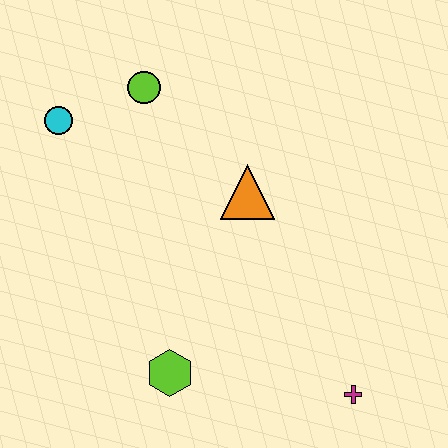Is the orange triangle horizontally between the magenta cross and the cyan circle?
Yes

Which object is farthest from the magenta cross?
The cyan circle is farthest from the magenta cross.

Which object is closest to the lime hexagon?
The magenta cross is closest to the lime hexagon.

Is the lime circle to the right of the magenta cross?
No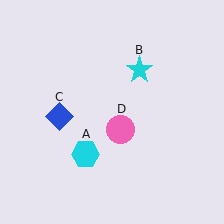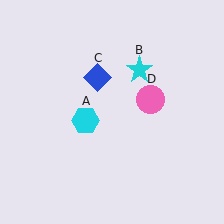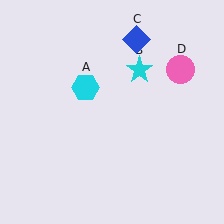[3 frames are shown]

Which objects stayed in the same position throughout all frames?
Cyan star (object B) remained stationary.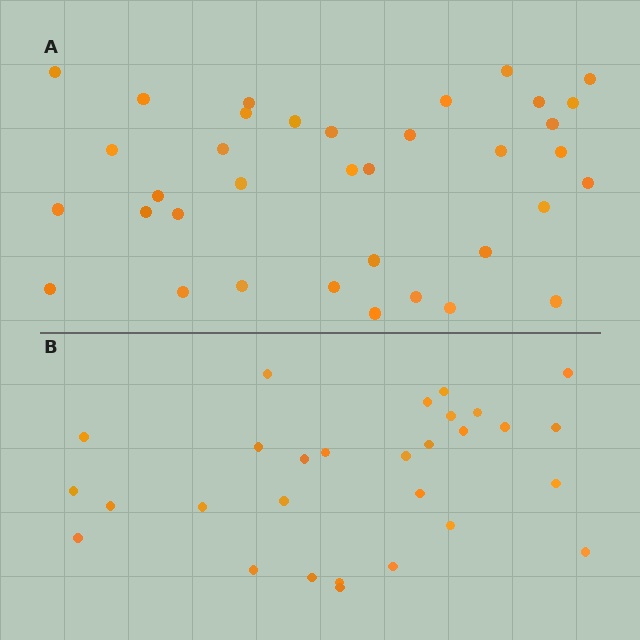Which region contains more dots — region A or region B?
Region A (the top region) has more dots.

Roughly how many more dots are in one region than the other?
Region A has roughly 8 or so more dots than region B.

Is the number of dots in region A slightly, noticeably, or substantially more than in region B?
Region A has only slightly more — the two regions are fairly close. The ratio is roughly 1.2 to 1.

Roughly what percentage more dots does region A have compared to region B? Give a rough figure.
About 25% more.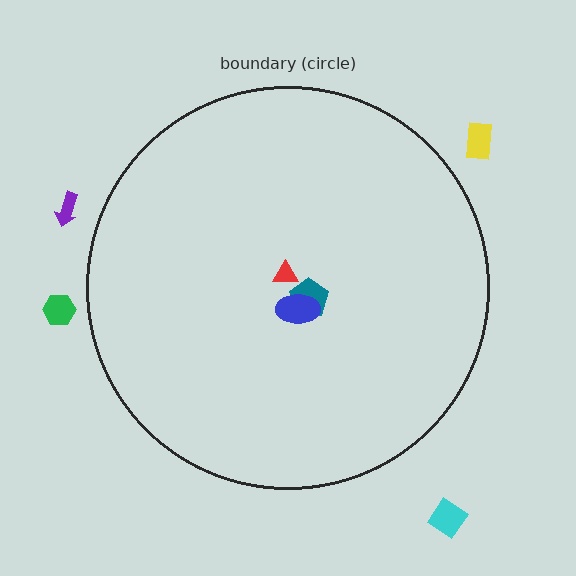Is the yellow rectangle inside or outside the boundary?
Outside.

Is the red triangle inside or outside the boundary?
Inside.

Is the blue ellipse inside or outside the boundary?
Inside.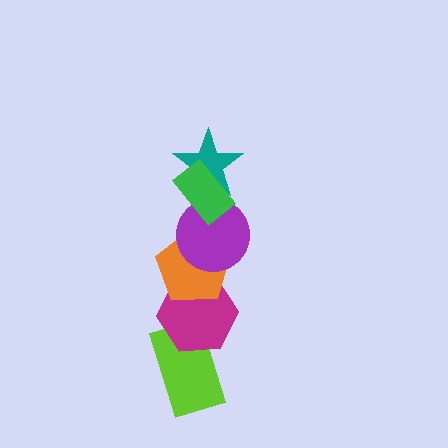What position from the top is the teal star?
The teal star is 2nd from the top.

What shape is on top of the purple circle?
The teal star is on top of the purple circle.